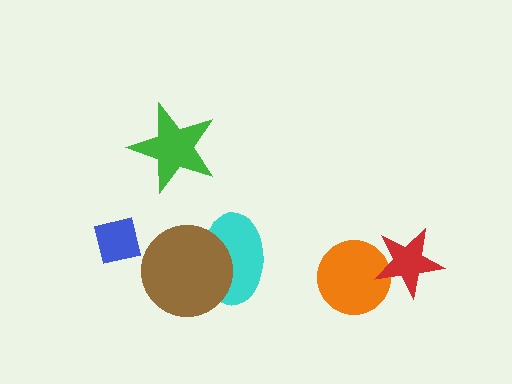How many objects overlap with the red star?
1 object overlaps with the red star.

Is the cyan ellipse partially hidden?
Yes, it is partially covered by another shape.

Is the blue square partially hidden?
No, no other shape covers it.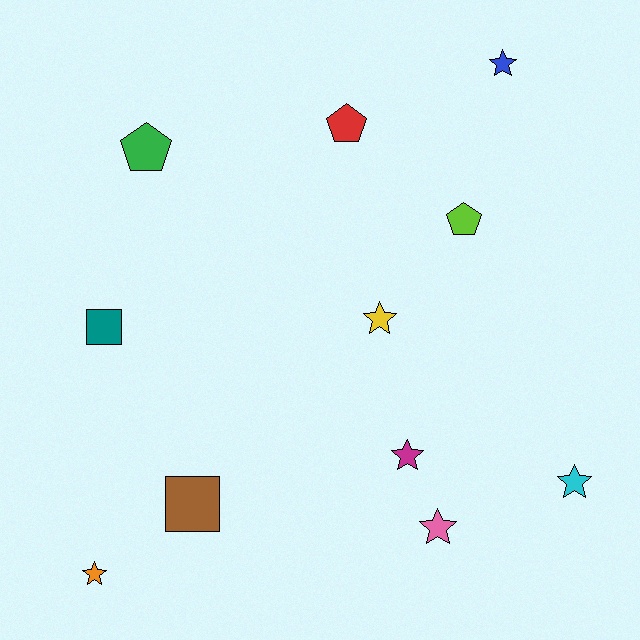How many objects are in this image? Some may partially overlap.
There are 11 objects.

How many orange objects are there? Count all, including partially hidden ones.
There is 1 orange object.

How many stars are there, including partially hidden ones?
There are 6 stars.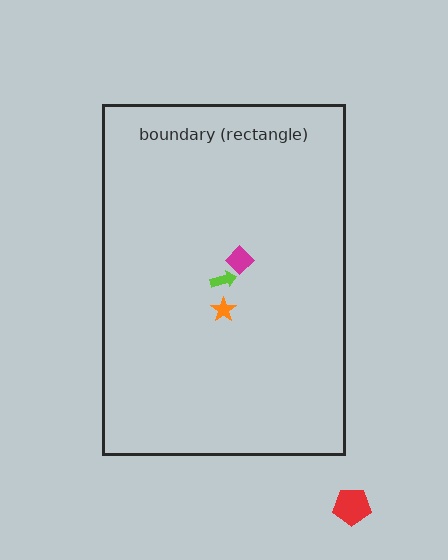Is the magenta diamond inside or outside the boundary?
Inside.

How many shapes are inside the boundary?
3 inside, 1 outside.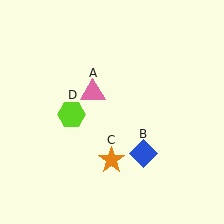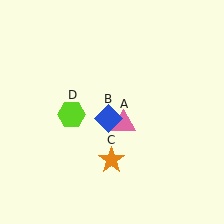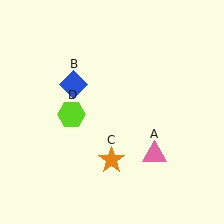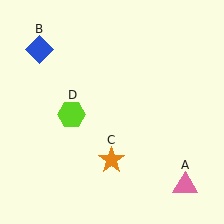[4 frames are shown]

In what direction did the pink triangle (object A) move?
The pink triangle (object A) moved down and to the right.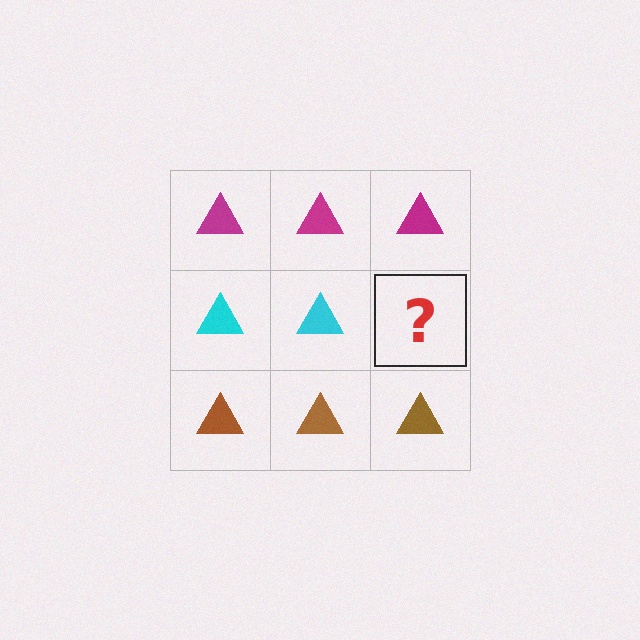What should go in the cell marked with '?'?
The missing cell should contain a cyan triangle.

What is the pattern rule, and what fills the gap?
The rule is that each row has a consistent color. The gap should be filled with a cyan triangle.